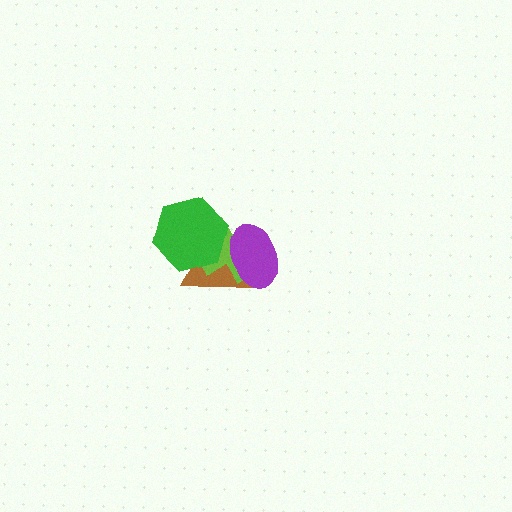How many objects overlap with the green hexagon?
2 objects overlap with the green hexagon.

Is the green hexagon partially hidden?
No, no other shape covers it.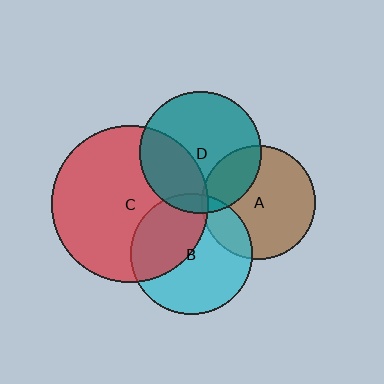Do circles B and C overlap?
Yes.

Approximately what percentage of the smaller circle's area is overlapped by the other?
Approximately 40%.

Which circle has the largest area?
Circle C (red).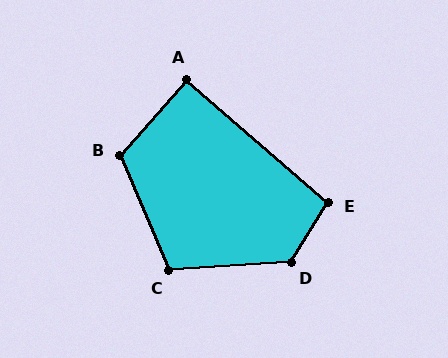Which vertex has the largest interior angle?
D, at approximately 126 degrees.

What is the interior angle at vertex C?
Approximately 109 degrees (obtuse).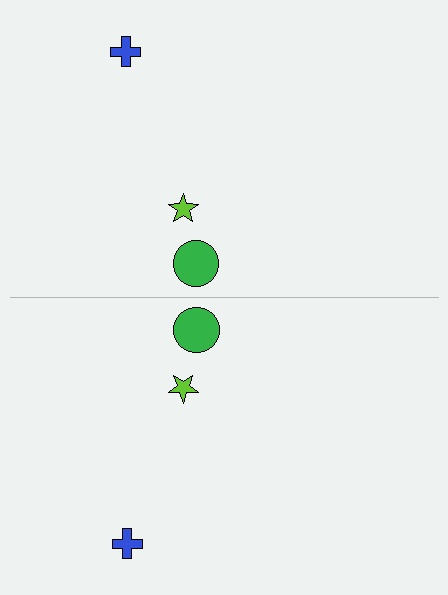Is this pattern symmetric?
Yes, this pattern has bilateral (reflection) symmetry.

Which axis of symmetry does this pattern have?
The pattern has a horizontal axis of symmetry running through the center of the image.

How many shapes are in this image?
There are 6 shapes in this image.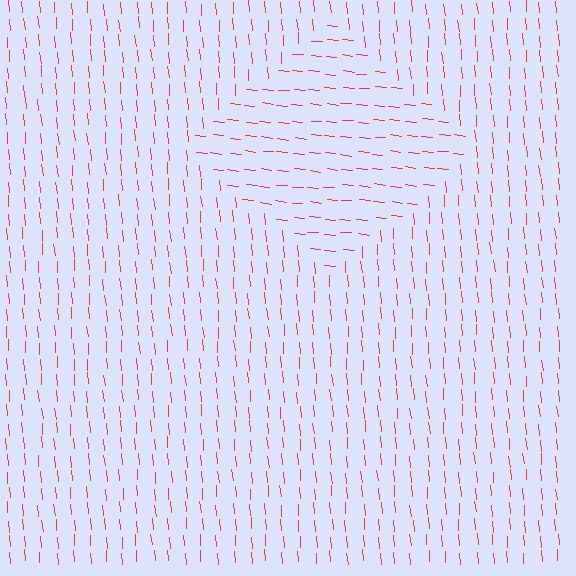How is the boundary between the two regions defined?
The boundary is defined purely by a change in line orientation (approximately 80 degrees difference). All lines are the same color and thickness.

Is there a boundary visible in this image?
Yes, there is a texture boundary formed by a change in line orientation.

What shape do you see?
I see a diamond.